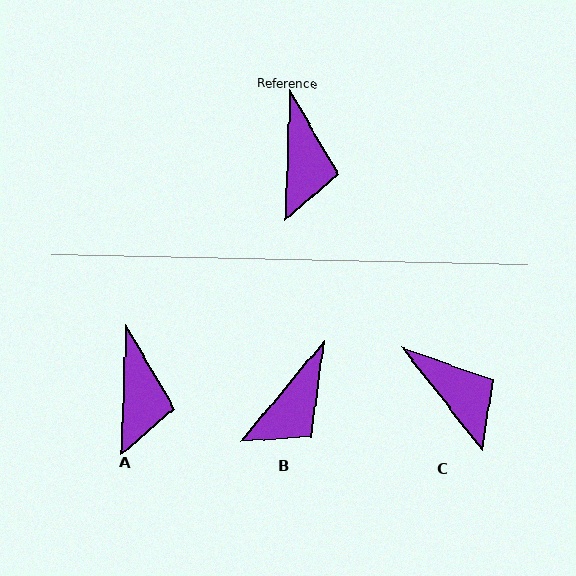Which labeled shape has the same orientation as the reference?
A.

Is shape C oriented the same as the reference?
No, it is off by about 40 degrees.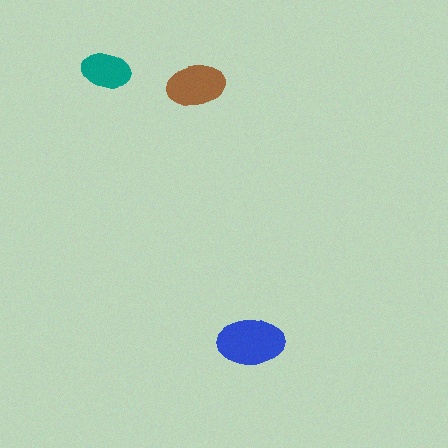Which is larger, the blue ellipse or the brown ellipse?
The blue one.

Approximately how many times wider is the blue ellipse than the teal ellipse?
About 1.5 times wider.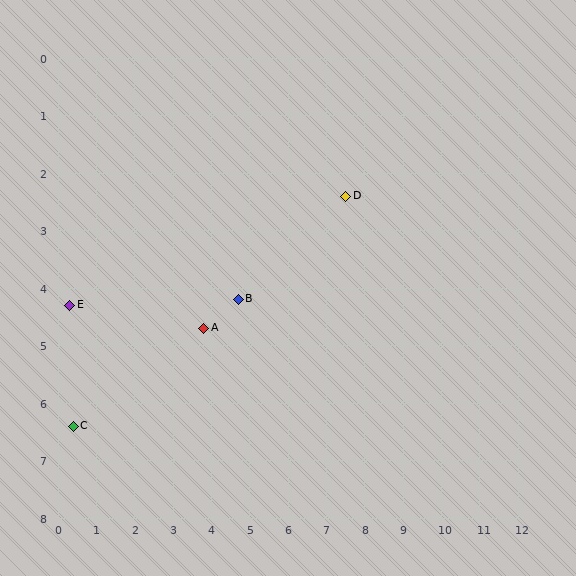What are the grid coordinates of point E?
Point E is at approximately (0.3, 4.3).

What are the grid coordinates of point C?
Point C is at approximately (0.4, 6.4).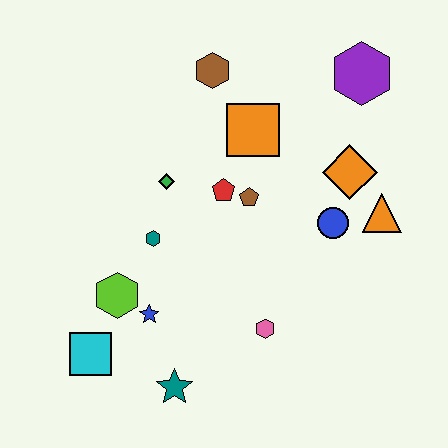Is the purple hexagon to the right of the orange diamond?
Yes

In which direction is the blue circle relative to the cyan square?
The blue circle is to the right of the cyan square.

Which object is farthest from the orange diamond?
The cyan square is farthest from the orange diamond.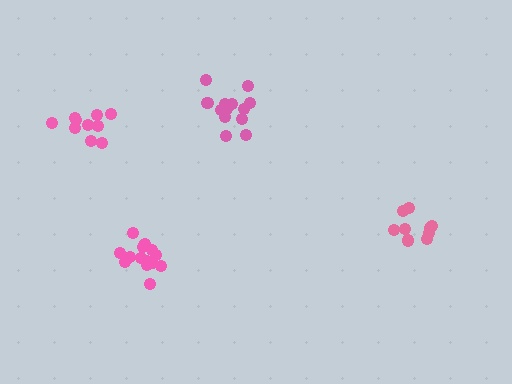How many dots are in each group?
Group 1: 9 dots, Group 2: 10 dots, Group 3: 15 dots, Group 4: 13 dots (47 total).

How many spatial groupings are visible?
There are 4 spatial groupings.